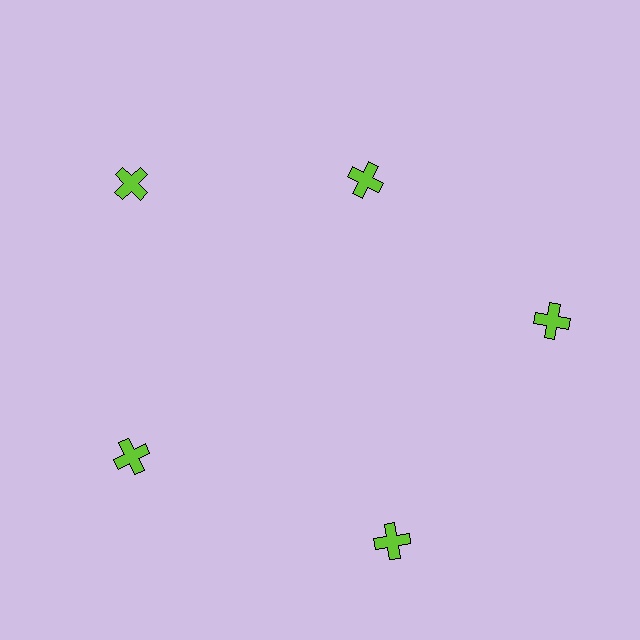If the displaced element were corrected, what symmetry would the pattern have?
It would have 5-fold rotational symmetry — the pattern would map onto itself every 72 degrees.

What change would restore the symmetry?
The symmetry would be restored by moving it outward, back onto the ring so that all 5 crosses sit at equal angles and equal distance from the center.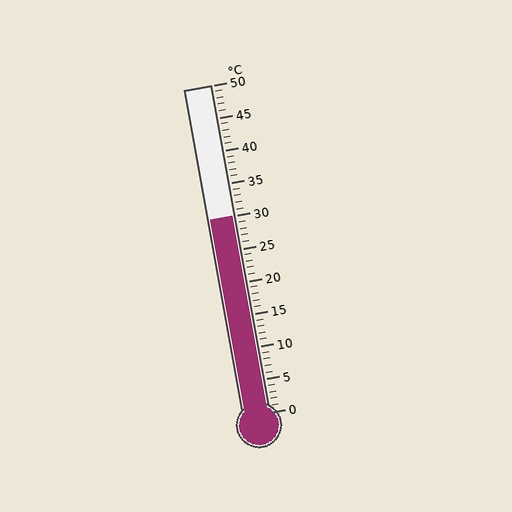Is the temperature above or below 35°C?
The temperature is below 35°C.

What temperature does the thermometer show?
The thermometer shows approximately 30°C.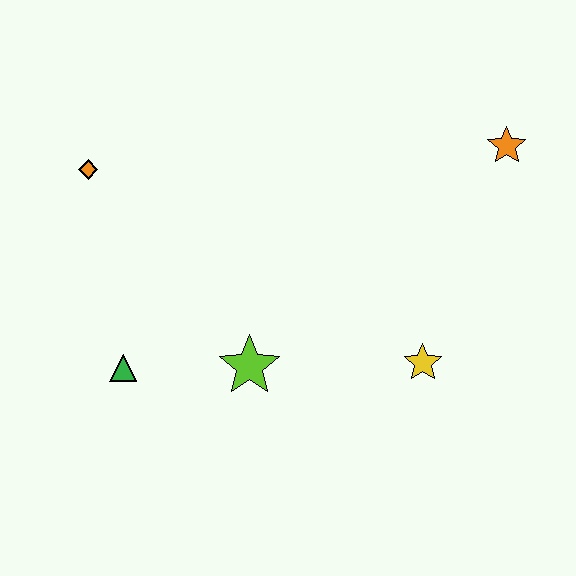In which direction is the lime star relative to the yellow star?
The lime star is to the left of the yellow star.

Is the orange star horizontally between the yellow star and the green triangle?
No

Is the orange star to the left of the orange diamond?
No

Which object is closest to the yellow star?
The lime star is closest to the yellow star.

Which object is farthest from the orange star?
The green triangle is farthest from the orange star.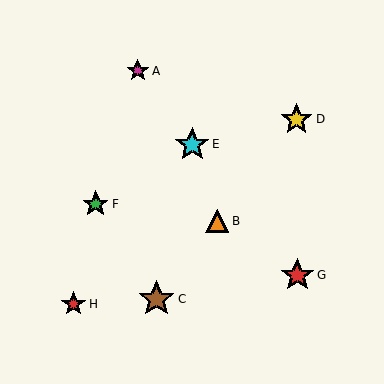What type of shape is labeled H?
Shape H is a red star.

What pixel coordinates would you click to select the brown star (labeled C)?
Click at (157, 299) to select the brown star C.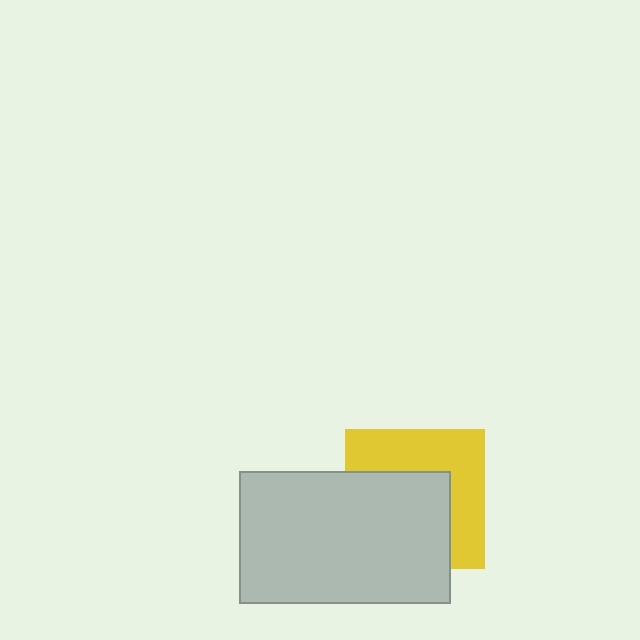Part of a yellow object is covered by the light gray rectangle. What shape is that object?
It is a square.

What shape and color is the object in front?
The object in front is a light gray rectangle.